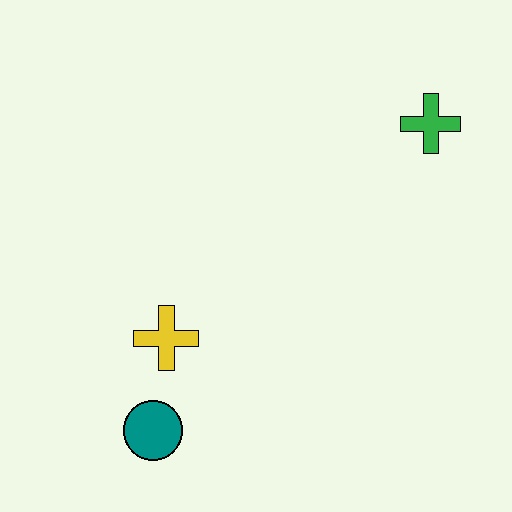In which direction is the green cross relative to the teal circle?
The green cross is above the teal circle.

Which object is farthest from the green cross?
The teal circle is farthest from the green cross.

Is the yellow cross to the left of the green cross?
Yes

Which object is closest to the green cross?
The yellow cross is closest to the green cross.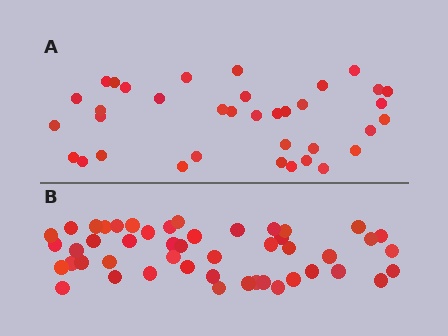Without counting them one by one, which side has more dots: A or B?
Region B (the bottom region) has more dots.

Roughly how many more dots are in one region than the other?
Region B has roughly 12 or so more dots than region A.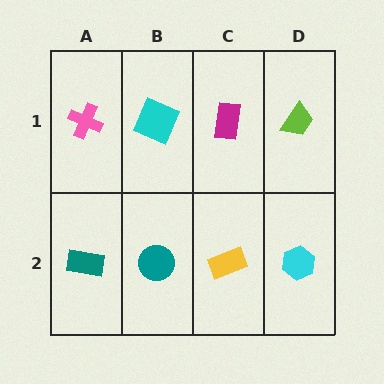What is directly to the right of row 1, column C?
A lime trapezoid.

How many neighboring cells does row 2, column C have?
3.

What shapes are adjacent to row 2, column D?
A lime trapezoid (row 1, column D), a yellow rectangle (row 2, column C).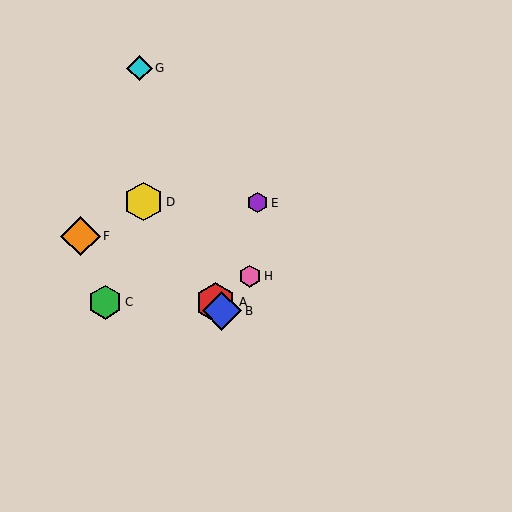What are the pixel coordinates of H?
Object H is at (250, 276).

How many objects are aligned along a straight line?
3 objects (A, B, D) are aligned along a straight line.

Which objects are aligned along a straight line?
Objects A, B, D are aligned along a straight line.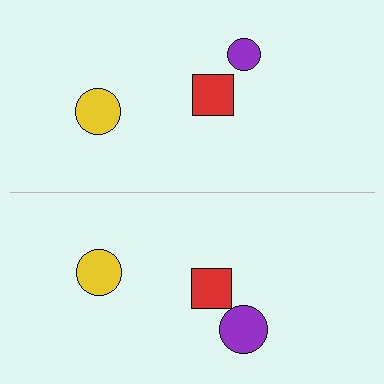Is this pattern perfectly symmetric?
No, the pattern is not perfectly symmetric. The purple circle on the bottom side has a different size than its mirror counterpart.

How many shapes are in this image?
There are 6 shapes in this image.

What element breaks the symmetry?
The purple circle on the bottom side has a different size than its mirror counterpart.